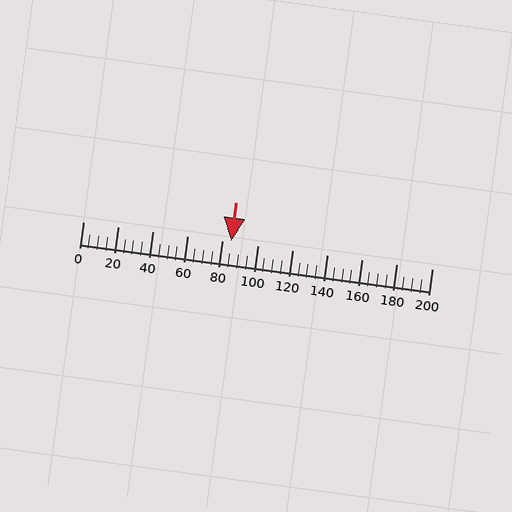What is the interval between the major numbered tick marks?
The major tick marks are spaced 20 units apart.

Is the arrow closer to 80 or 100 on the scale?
The arrow is closer to 80.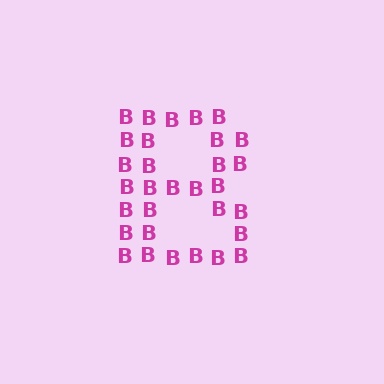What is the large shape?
The large shape is the letter B.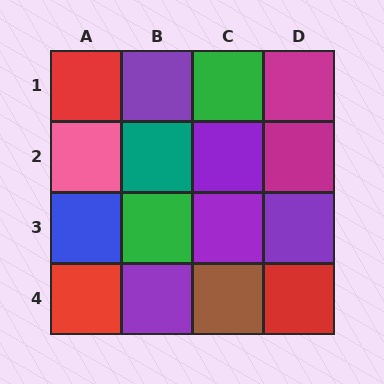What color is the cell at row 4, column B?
Purple.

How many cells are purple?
5 cells are purple.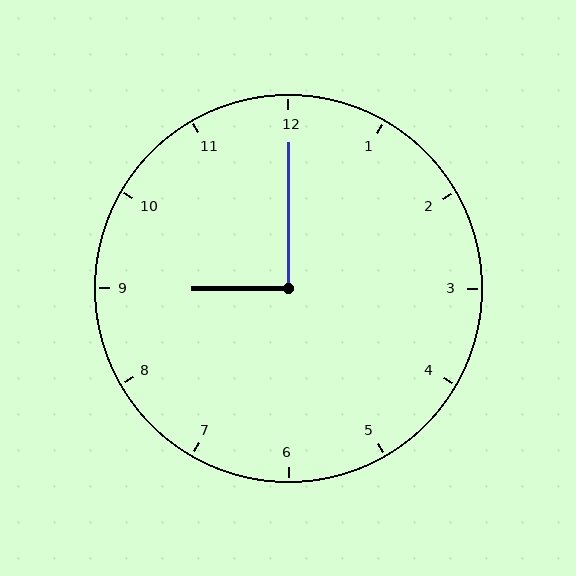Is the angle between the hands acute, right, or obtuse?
It is right.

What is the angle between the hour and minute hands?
Approximately 90 degrees.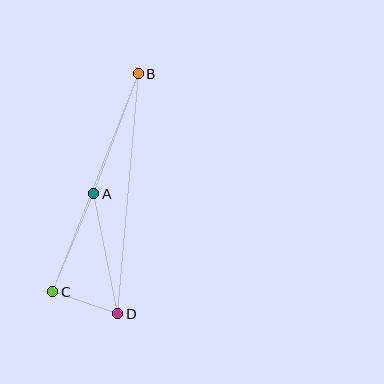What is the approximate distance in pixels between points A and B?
The distance between A and B is approximately 128 pixels.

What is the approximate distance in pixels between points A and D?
The distance between A and D is approximately 122 pixels.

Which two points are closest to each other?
Points C and D are closest to each other.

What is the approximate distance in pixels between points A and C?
The distance between A and C is approximately 106 pixels.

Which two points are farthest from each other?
Points B and D are farthest from each other.